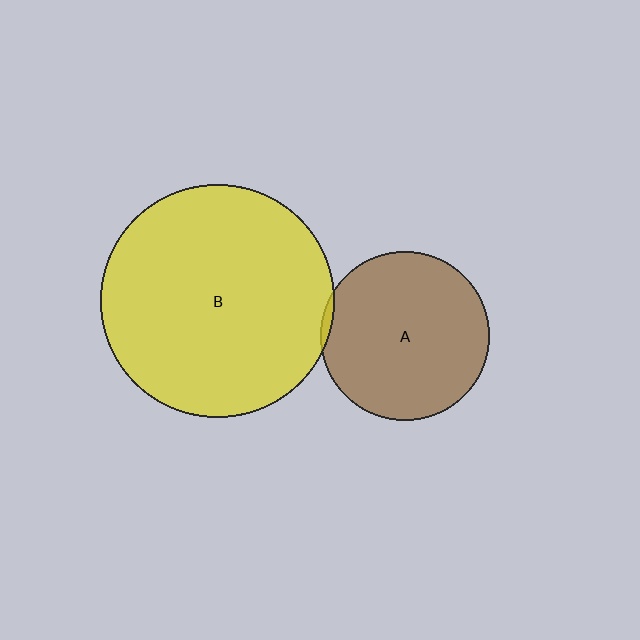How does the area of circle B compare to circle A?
Approximately 1.9 times.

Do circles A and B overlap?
Yes.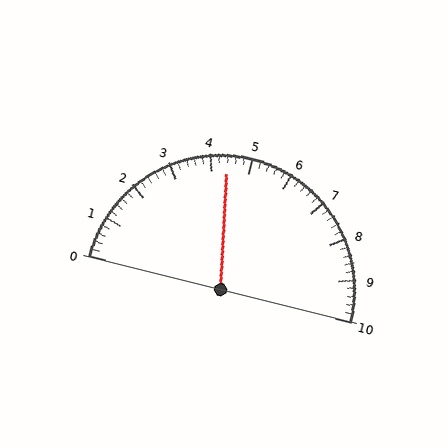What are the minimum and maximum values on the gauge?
The gauge ranges from 0 to 10.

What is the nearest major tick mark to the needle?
The nearest major tick mark is 4.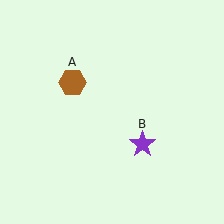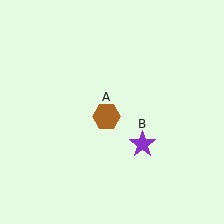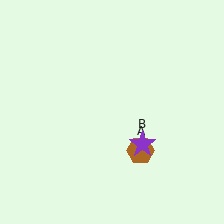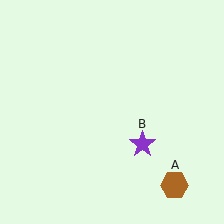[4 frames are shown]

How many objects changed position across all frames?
1 object changed position: brown hexagon (object A).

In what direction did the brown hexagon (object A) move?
The brown hexagon (object A) moved down and to the right.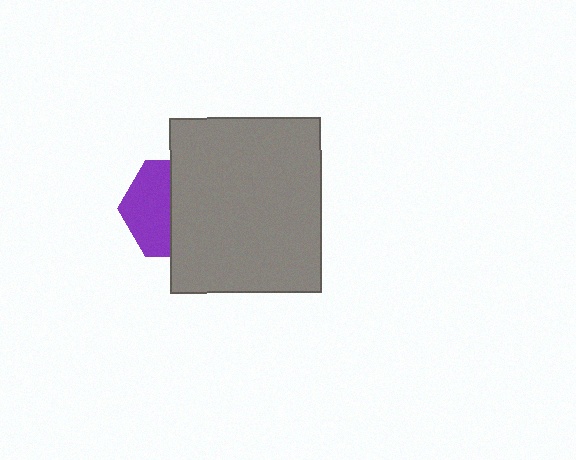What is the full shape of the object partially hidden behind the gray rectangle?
The partially hidden object is a purple hexagon.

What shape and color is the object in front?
The object in front is a gray rectangle.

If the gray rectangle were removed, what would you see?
You would see the complete purple hexagon.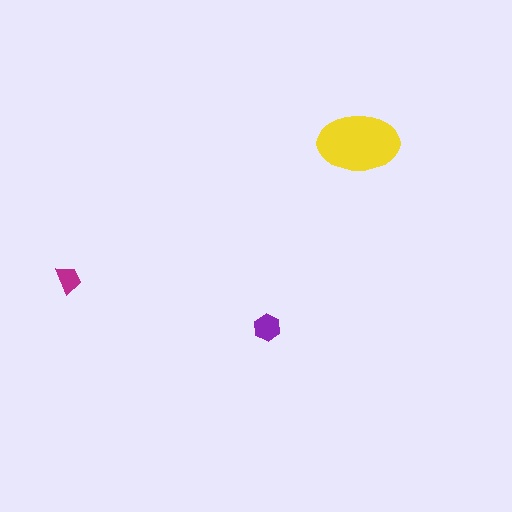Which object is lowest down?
The purple hexagon is bottommost.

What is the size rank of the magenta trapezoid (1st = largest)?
3rd.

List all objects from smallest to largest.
The magenta trapezoid, the purple hexagon, the yellow ellipse.